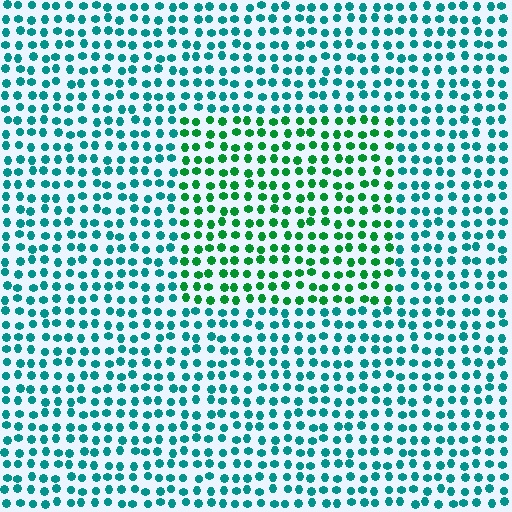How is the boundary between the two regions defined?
The boundary is defined purely by a slight shift in hue (about 39 degrees). Spacing, size, and orientation are identical on both sides.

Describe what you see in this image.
The image is filled with small teal elements in a uniform arrangement. A rectangle-shaped region is visible where the elements are tinted to a slightly different hue, forming a subtle color boundary.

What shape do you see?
I see a rectangle.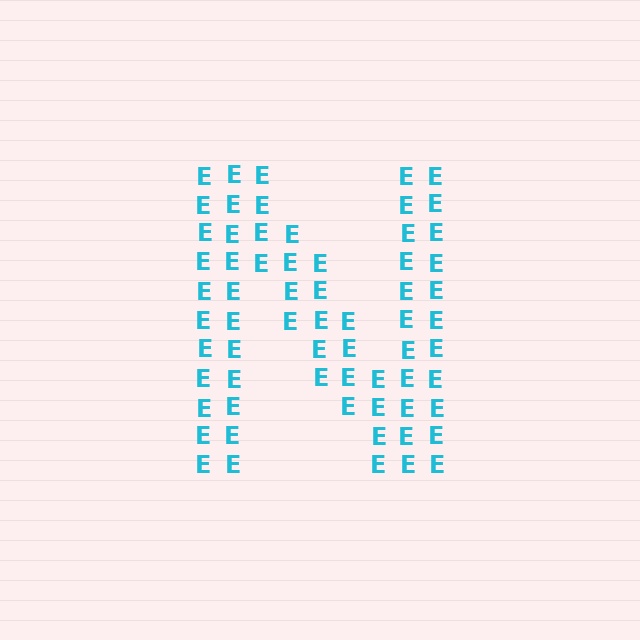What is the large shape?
The large shape is the letter N.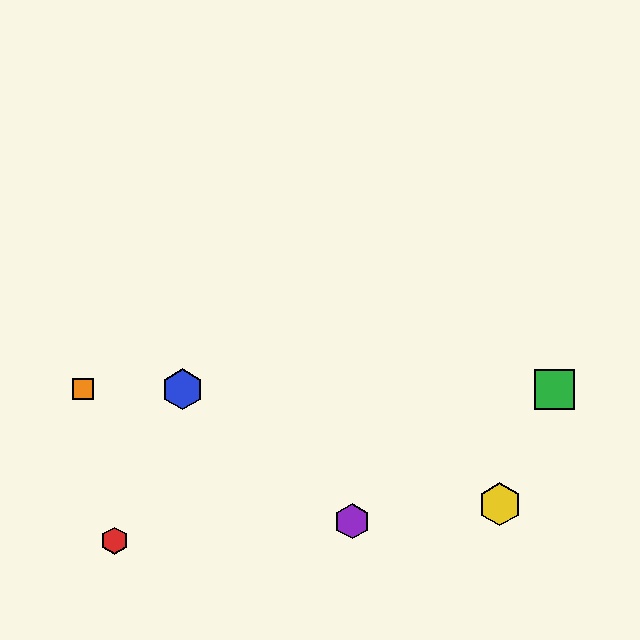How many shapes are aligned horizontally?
3 shapes (the blue hexagon, the green square, the orange square) are aligned horizontally.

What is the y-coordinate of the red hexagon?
The red hexagon is at y≈541.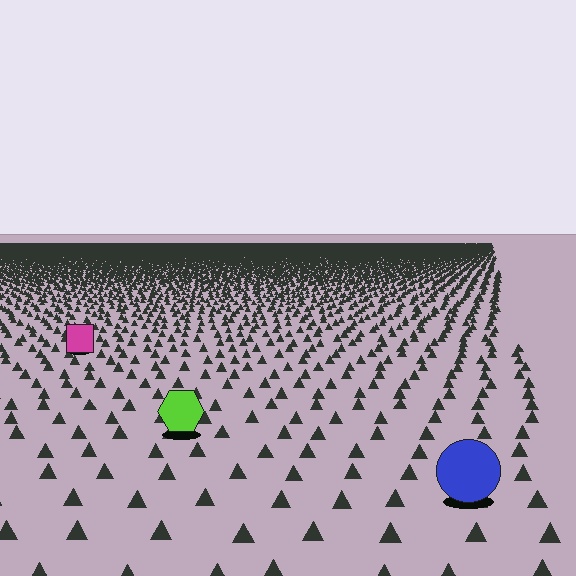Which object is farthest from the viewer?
The magenta square is farthest from the viewer. It appears smaller and the ground texture around it is denser.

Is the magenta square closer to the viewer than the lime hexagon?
No. The lime hexagon is closer — you can tell from the texture gradient: the ground texture is coarser near it.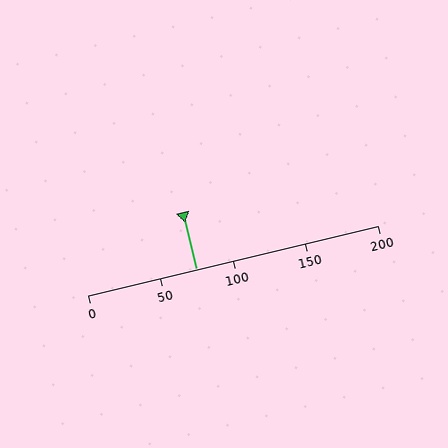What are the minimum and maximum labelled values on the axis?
The axis runs from 0 to 200.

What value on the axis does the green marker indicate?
The marker indicates approximately 75.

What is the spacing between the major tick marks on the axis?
The major ticks are spaced 50 apart.